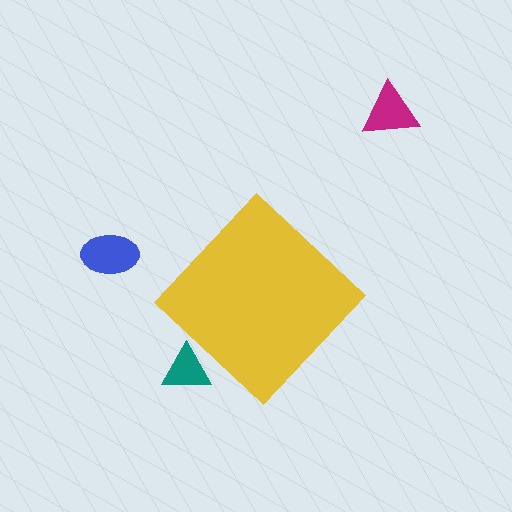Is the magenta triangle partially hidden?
No, the magenta triangle is fully visible.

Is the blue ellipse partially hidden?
No, the blue ellipse is fully visible.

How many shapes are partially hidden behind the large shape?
1 shape is partially hidden.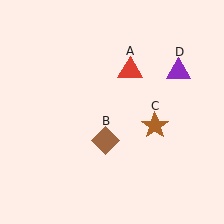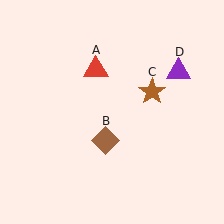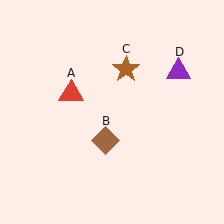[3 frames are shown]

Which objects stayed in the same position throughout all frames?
Brown diamond (object B) and purple triangle (object D) remained stationary.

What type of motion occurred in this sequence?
The red triangle (object A), brown star (object C) rotated counterclockwise around the center of the scene.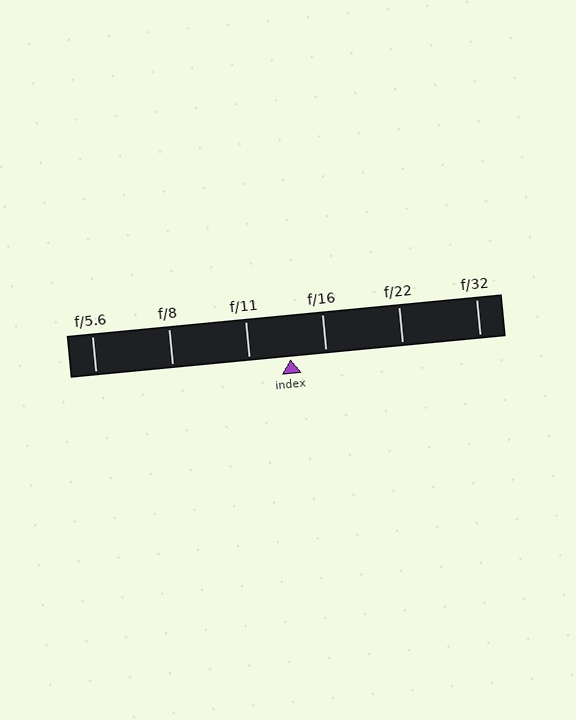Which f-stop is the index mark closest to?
The index mark is closest to f/16.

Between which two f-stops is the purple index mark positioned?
The index mark is between f/11 and f/16.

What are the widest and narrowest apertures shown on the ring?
The widest aperture shown is f/5.6 and the narrowest is f/32.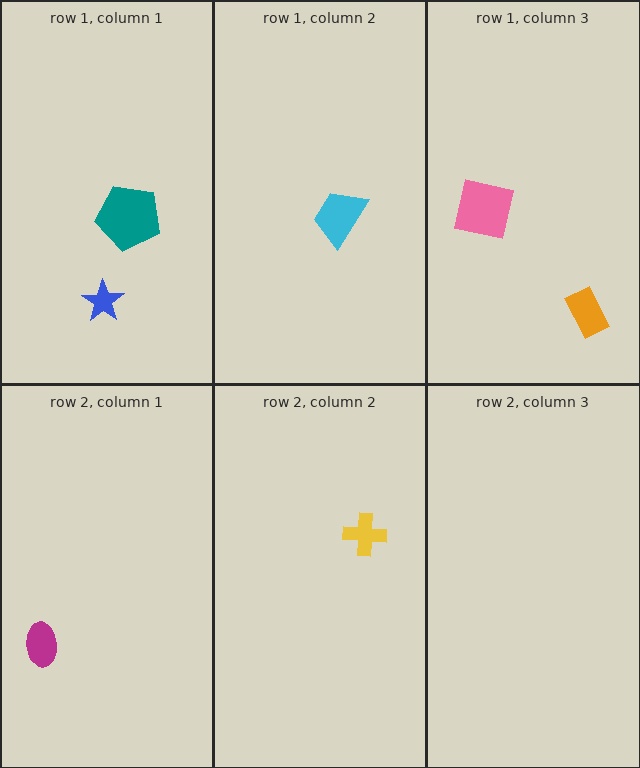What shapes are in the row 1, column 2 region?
The cyan trapezoid.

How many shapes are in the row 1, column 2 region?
1.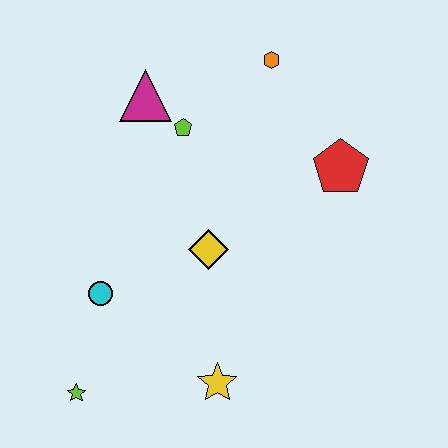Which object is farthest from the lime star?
The orange hexagon is farthest from the lime star.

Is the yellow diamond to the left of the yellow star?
Yes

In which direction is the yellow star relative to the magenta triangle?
The yellow star is below the magenta triangle.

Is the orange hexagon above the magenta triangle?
Yes